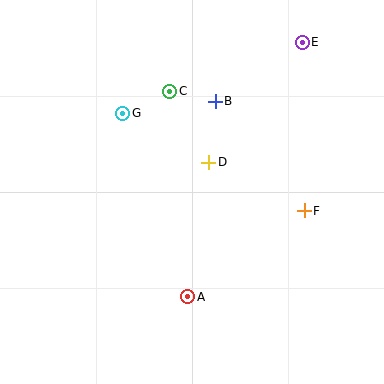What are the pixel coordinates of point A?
Point A is at (188, 297).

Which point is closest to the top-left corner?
Point G is closest to the top-left corner.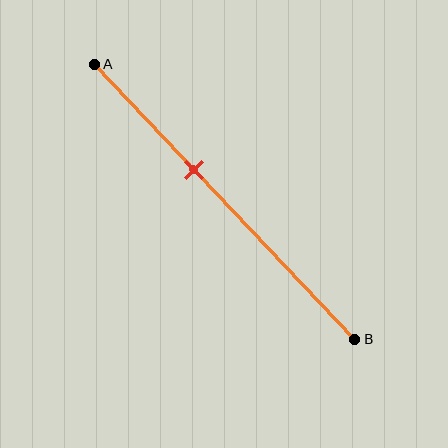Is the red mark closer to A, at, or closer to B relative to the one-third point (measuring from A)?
The red mark is closer to point B than the one-third point of segment AB.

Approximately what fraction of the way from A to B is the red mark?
The red mark is approximately 40% of the way from A to B.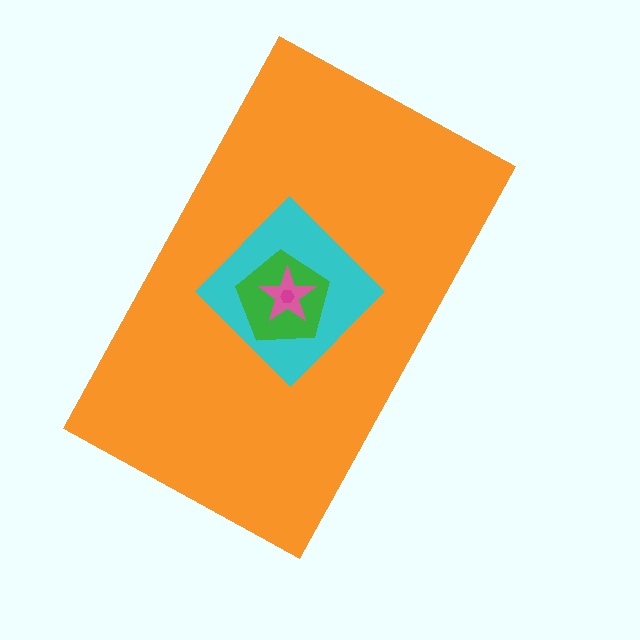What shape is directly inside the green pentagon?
The pink star.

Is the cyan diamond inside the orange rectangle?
Yes.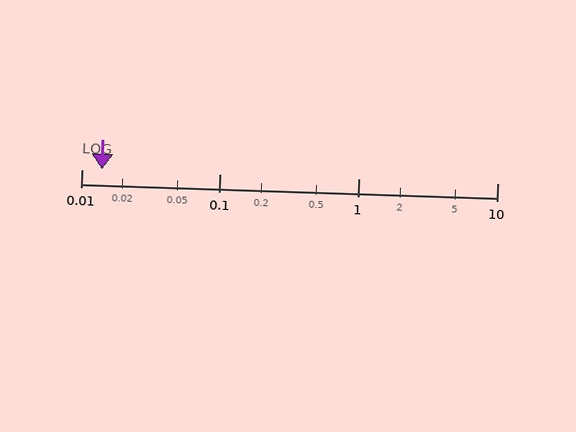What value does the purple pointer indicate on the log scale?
The pointer indicates approximately 0.014.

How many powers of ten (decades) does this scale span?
The scale spans 3 decades, from 0.01 to 10.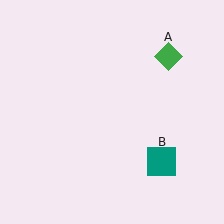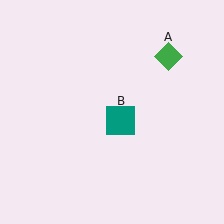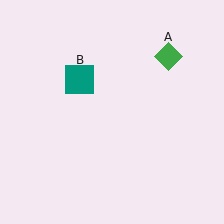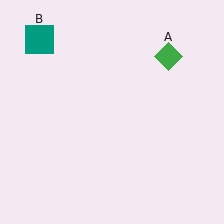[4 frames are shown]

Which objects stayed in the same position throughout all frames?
Green diamond (object A) remained stationary.